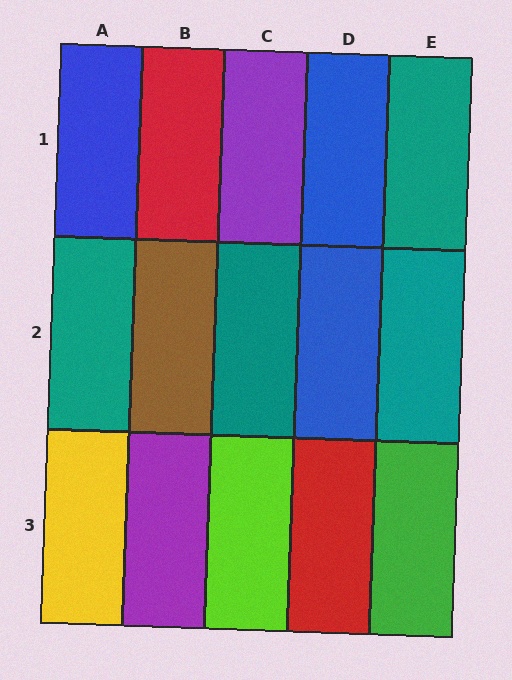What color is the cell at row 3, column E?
Green.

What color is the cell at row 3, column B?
Purple.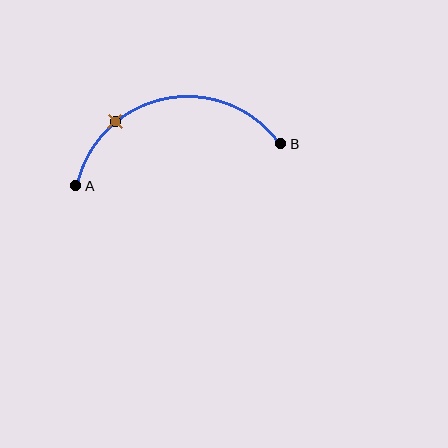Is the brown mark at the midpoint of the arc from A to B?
No. The brown mark lies on the arc but is closer to endpoint A. The arc midpoint would be at the point on the curve equidistant along the arc from both A and B.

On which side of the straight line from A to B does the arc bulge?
The arc bulges above the straight line connecting A and B.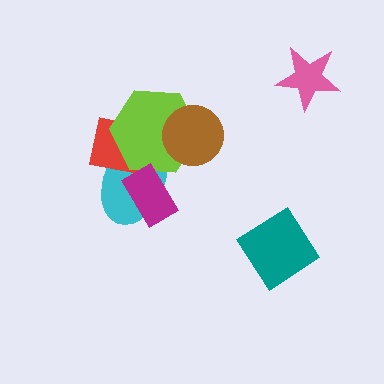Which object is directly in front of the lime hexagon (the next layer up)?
The brown circle is directly in front of the lime hexagon.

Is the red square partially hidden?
Yes, it is partially covered by another shape.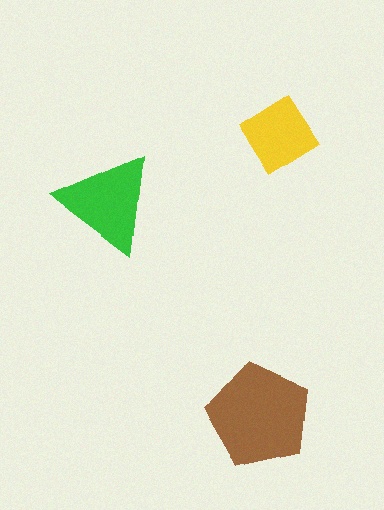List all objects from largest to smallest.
The brown pentagon, the green triangle, the yellow diamond.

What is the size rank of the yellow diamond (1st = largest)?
3rd.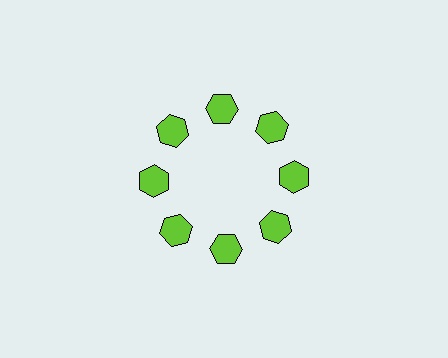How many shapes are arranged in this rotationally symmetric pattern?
There are 8 shapes, arranged in 8 groups of 1.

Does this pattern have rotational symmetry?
Yes, this pattern has 8-fold rotational symmetry. It looks the same after rotating 45 degrees around the center.